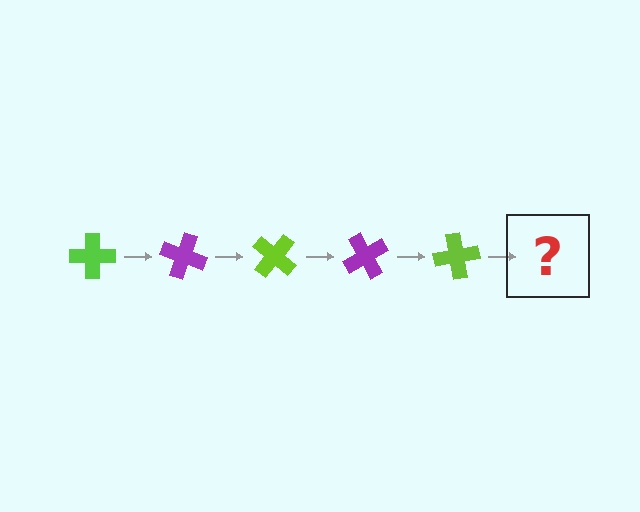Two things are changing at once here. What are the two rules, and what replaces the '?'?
The two rules are that it rotates 20 degrees each step and the color cycles through lime and purple. The '?' should be a purple cross, rotated 100 degrees from the start.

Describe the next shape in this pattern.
It should be a purple cross, rotated 100 degrees from the start.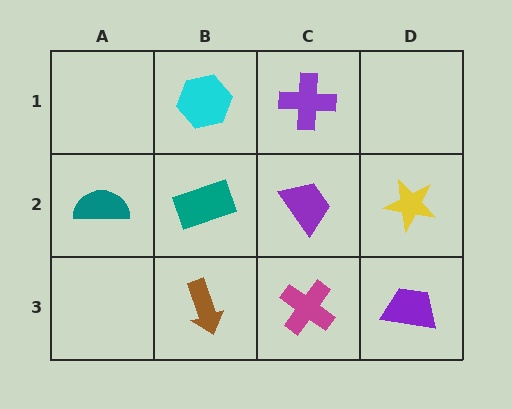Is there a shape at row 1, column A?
No, that cell is empty.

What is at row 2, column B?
A teal rectangle.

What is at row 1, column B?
A cyan hexagon.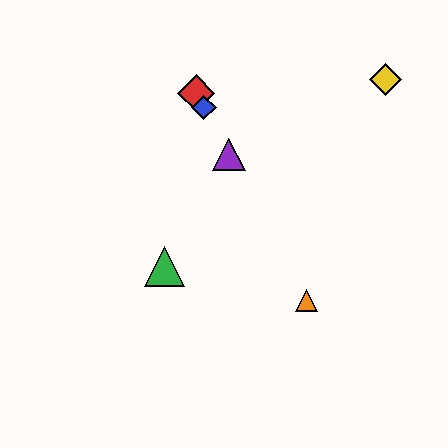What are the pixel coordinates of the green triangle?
The green triangle is at (164, 266).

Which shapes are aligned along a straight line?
The red diamond, the blue diamond, the purple triangle, the orange triangle are aligned along a straight line.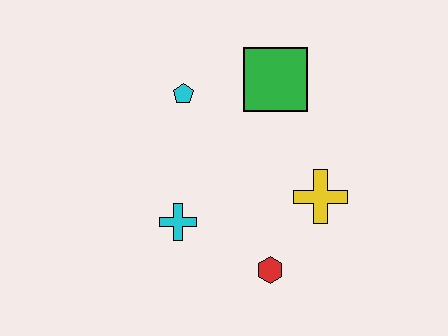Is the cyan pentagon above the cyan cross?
Yes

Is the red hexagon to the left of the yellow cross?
Yes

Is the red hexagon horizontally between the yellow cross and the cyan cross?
Yes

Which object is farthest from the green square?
The red hexagon is farthest from the green square.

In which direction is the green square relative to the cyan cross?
The green square is above the cyan cross.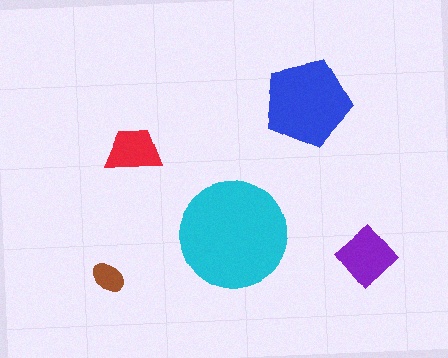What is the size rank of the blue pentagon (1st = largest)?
2nd.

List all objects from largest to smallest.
The cyan circle, the blue pentagon, the purple diamond, the red trapezoid, the brown ellipse.